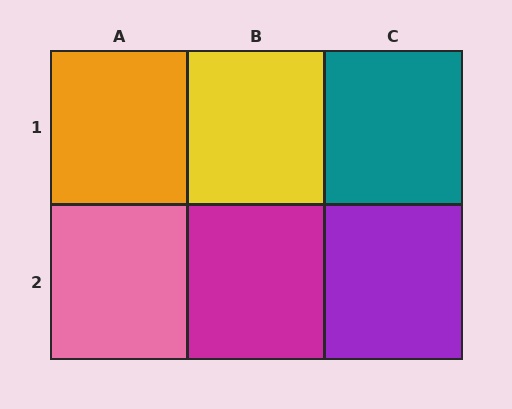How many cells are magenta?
1 cell is magenta.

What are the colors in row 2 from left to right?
Pink, magenta, purple.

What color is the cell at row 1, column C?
Teal.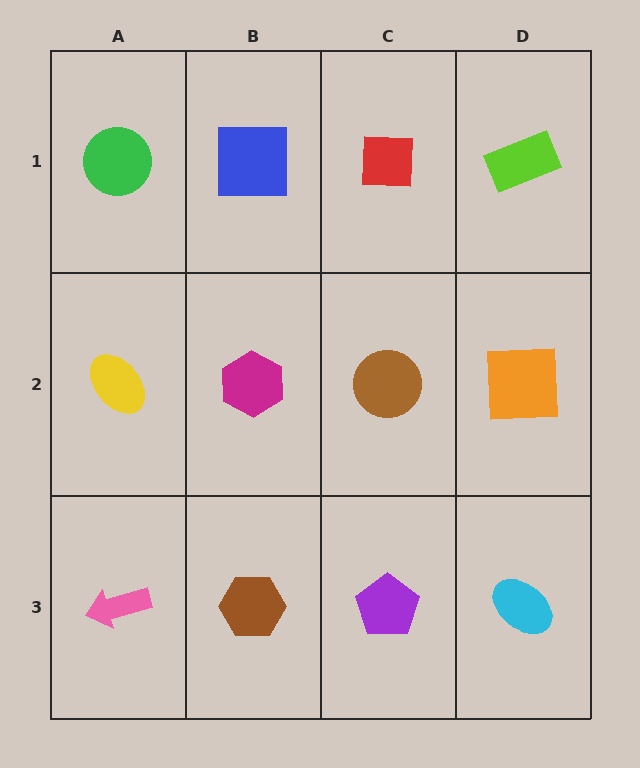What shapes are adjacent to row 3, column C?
A brown circle (row 2, column C), a brown hexagon (row 3, column B), a cyan ellipse (row 3, column D).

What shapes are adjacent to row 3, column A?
A yellow ellipse (row 2, column A), a brown hexagon (row 3, column B).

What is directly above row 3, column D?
An orange square.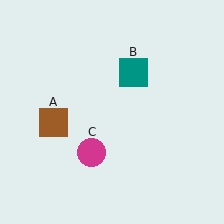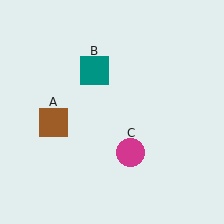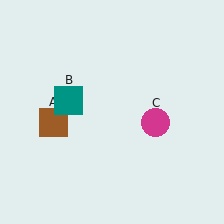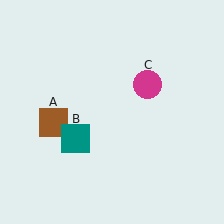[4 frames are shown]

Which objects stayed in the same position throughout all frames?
Brown square (object A) remained stationary.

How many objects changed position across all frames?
2 objects changed position: teal square (object B), magenta circle (object C).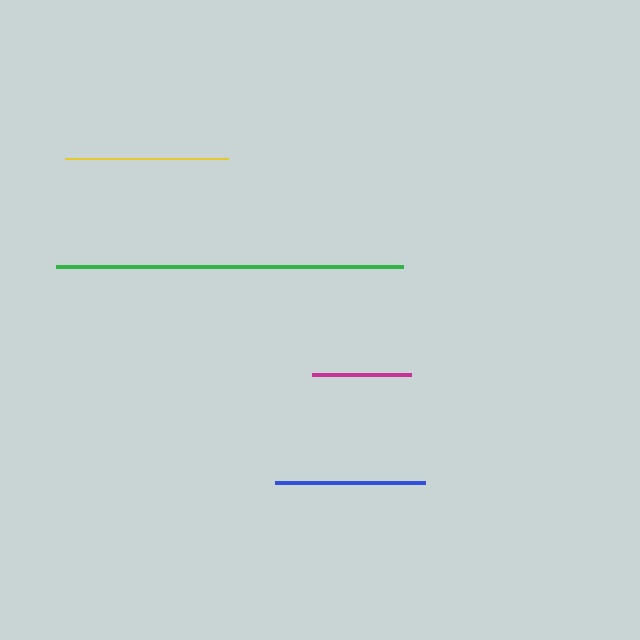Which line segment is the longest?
The green line is the longest at approximately 347 pixels.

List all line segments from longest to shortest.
From longest to shortest: green, yellow, blue, magenta.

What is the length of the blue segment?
The blue segment is approximately 150 pixels long.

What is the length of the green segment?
The green segment is approximately 347 pixels long.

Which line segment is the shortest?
The magenta line is the shortest at approximately 99 pixels.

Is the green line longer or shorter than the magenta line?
The green line is longer than the magenta line.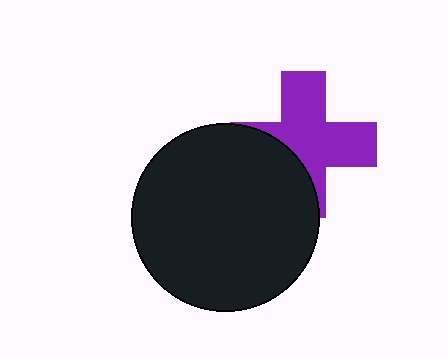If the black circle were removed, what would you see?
You would see the complete purple cross.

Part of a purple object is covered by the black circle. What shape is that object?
It is a cross.